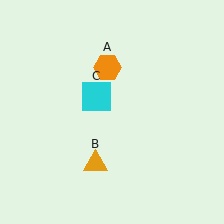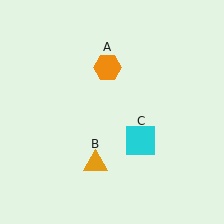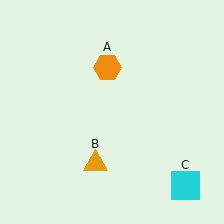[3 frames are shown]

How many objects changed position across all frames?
1 object changed position: cyan square (object C).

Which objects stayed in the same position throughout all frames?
Orange hexagon (object A) and orange triangle (object B) remained stationary.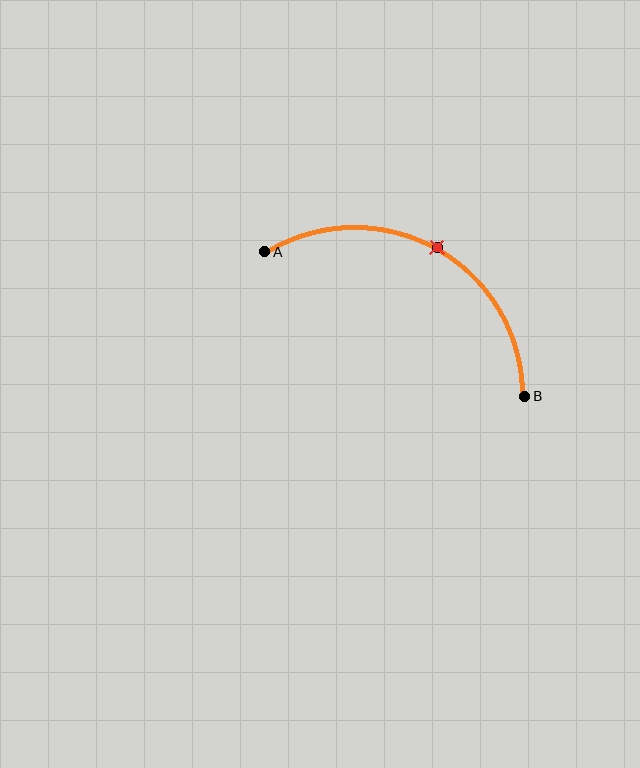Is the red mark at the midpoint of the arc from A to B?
Yes. The red mark lies on the arc at equal arc-length from both A and B — it is the arc midpoint.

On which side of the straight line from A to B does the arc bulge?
The arc bulges above the straight line connecting A and B.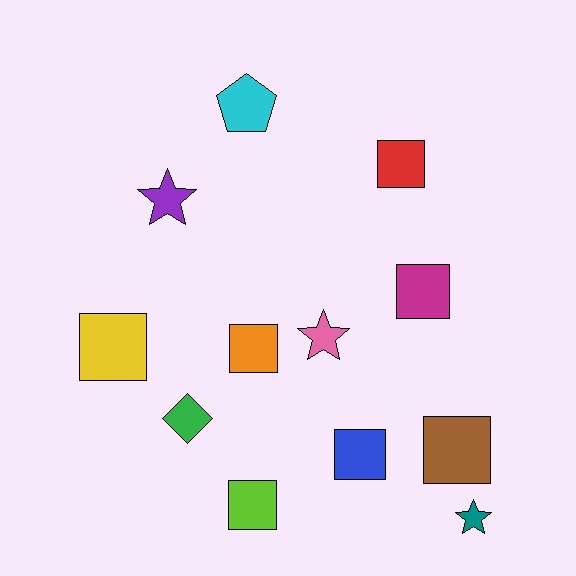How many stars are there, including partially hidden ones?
There are 3 stars.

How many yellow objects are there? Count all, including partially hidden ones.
There is 1 yellow object.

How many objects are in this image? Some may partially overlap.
There are 12 objects.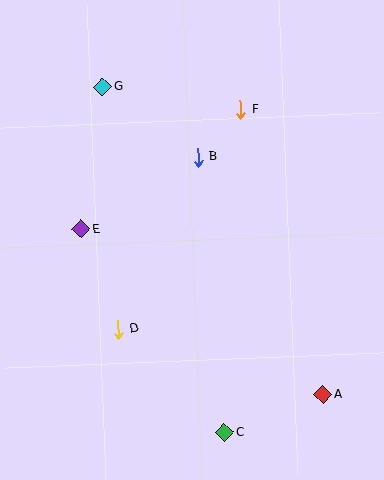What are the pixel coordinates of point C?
Point C is at (224, 432).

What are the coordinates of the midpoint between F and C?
The midpoint between F and C is at (233, 271).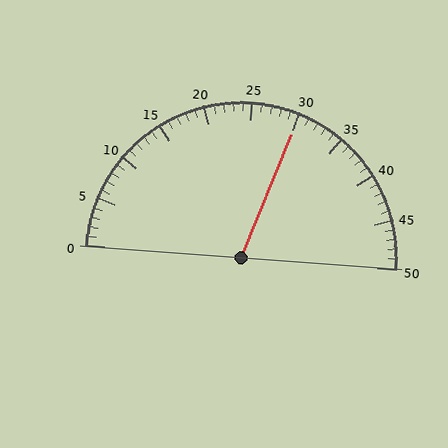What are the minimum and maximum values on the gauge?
The gauge ranges from 0 to 50.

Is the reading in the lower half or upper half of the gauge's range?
The reading is in the upper half of the range (0 to 50).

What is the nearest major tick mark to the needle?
The nearest major tick mark is 30.